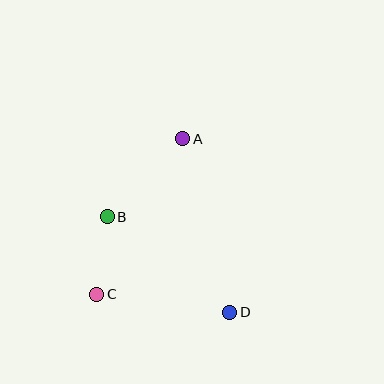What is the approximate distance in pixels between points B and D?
The distance between B and D is approximately 155 pixels.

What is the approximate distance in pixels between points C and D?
The distance between C and D is approximately 134 pixels.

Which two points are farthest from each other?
Points A and D are farthest from each other.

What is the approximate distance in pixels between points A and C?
The distance between A and C is approximately 178 pixels.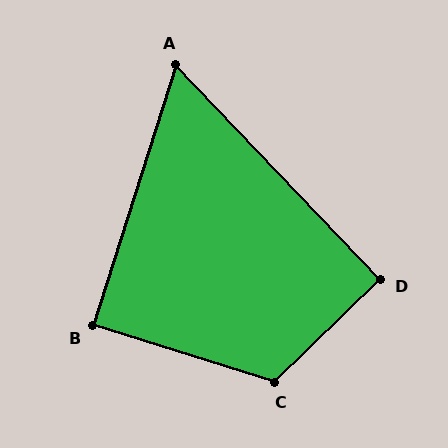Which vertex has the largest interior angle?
C, at approximately 119 degrees.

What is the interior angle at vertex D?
Approximately 90 degrees (approximately right).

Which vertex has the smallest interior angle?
A, at approximately 61 degrees.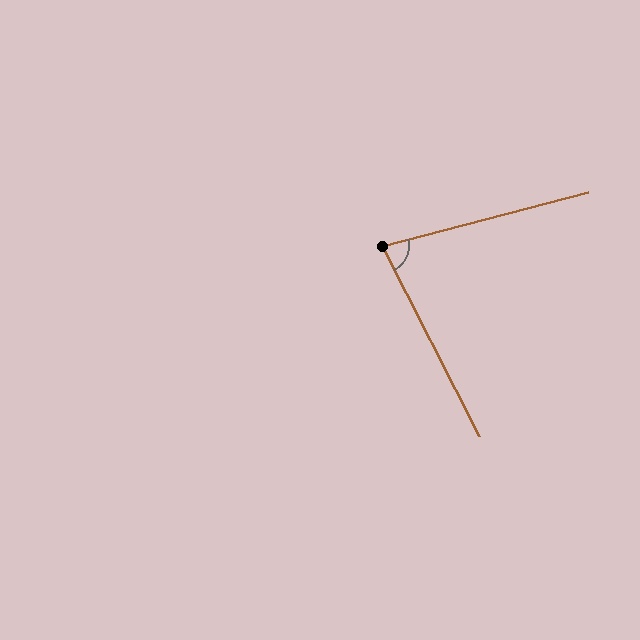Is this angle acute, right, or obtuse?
It is acute.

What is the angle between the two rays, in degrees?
Approximately 77 degrees.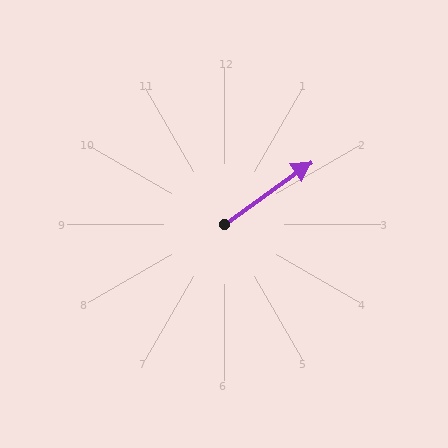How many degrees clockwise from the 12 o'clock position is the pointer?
Approximately 54 degrees.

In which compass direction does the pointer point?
Northeast.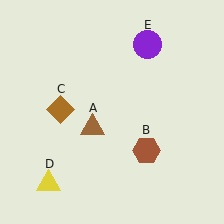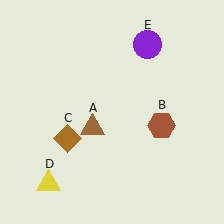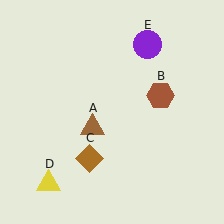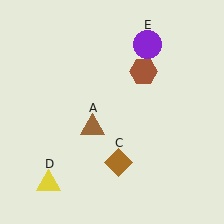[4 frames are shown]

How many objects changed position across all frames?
2 objects changed position: brown hexagon (object B), brown diamond (object C).